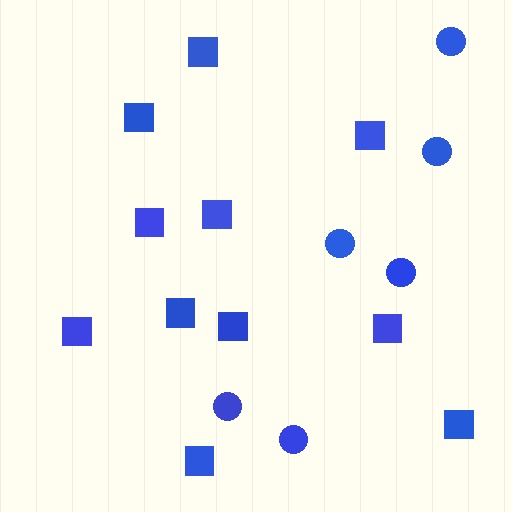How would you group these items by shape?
There are 2 groups: one group of squares (11) and one group of circles (6).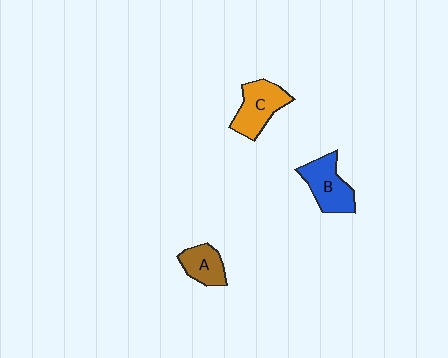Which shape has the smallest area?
Shape A (brown).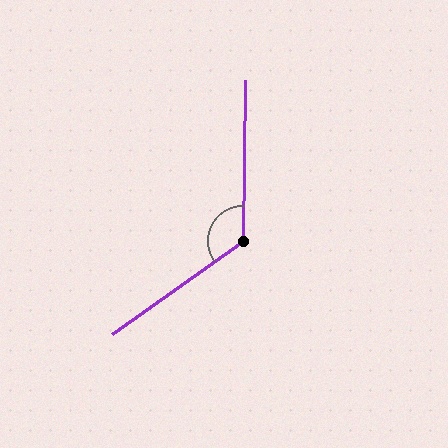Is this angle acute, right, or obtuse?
It is obtuse.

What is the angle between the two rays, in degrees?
Approximately 126 degrees.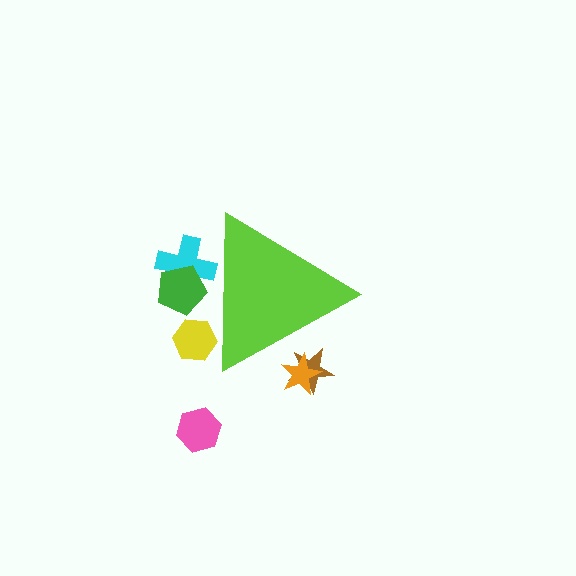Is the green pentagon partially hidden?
Yes, the green pentagon is partially hidden behind the lime triangle.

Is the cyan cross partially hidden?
Yes, the cyan cross is partially hidden behind the lime triangle.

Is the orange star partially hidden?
Yes, the orange star is partially hidden behind the lime triangle.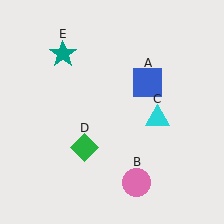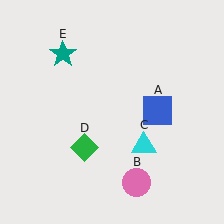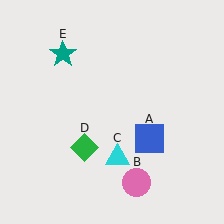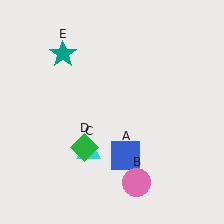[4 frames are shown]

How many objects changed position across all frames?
2 objects changed position: blue square (object A), cyan triangle (object C).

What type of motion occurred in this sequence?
The blue square (object A), cyan triangle (object C) rotated clockwise around the center of the scene.